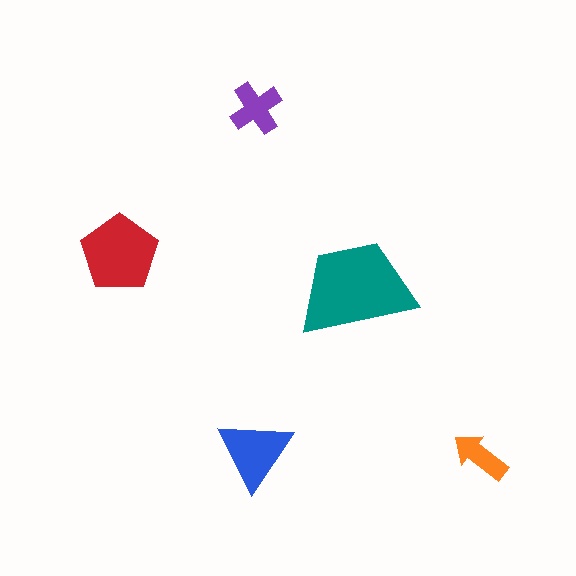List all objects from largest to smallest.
The teal trapezoid, the red pentagon, the blue triangle, the purple cross, the orange arrow.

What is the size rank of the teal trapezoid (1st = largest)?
1st.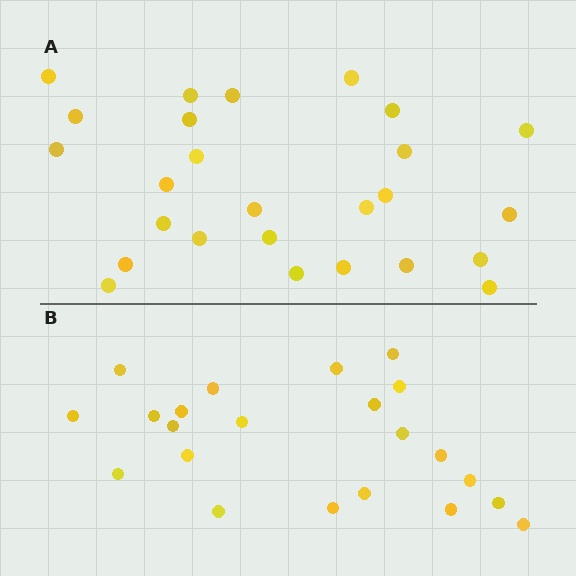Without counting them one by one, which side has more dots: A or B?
Region A (the top region) has more dots.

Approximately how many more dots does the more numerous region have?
Region A has about 4 more dots than region B.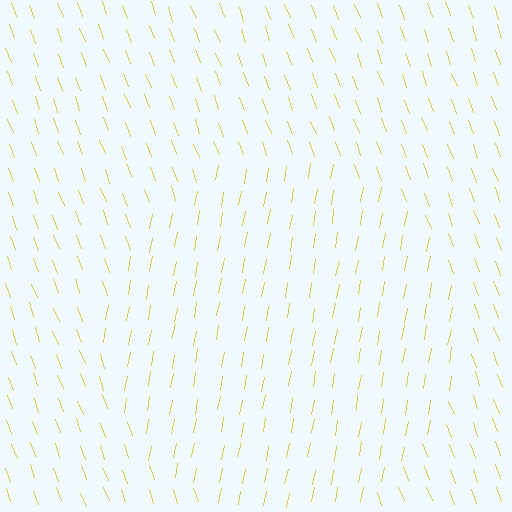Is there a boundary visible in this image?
Yes, there is a texture boundary formed by a change in line orientation.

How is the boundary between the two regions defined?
The boundary is defined purely by a change in line orientation (approximately 30 degrees difference). All lines are the same color and thickness.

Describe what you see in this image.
The image is filled with small yellow line segments. A circle region in the image has lines oriented differently from the surrounding lines, creating a visible texture boundary.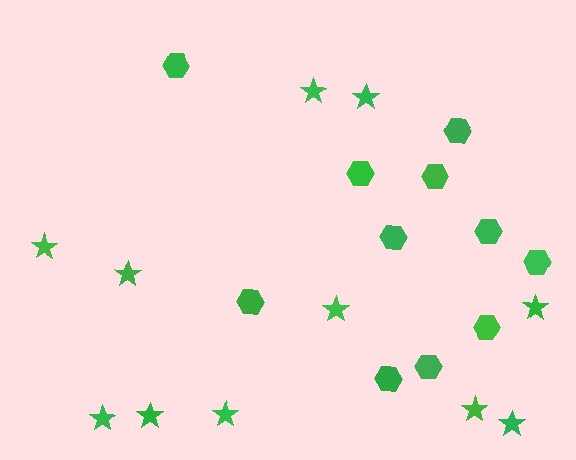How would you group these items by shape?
There are 2 groups: one group of stars (11) and one group of hexagons (11).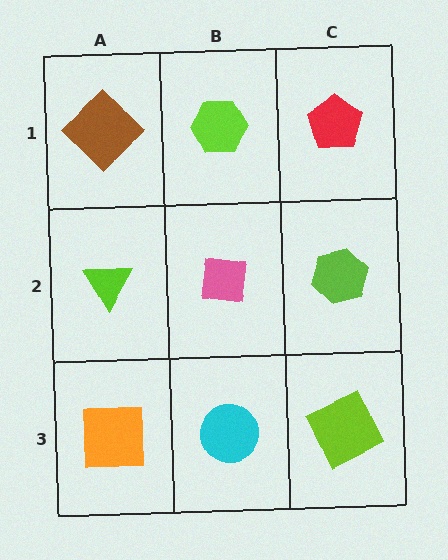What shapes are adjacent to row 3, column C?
A lime hexagon (row 2, column C), a cyan circle (row 3, column B).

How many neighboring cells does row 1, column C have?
2.